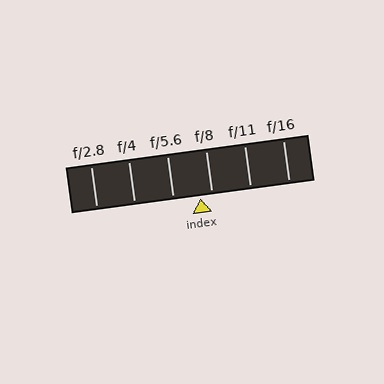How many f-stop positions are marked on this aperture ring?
There are 6 f-stop positions marked.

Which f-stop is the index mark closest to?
The index mark is closest to f/8.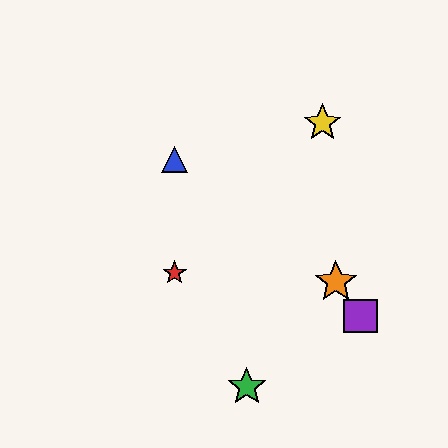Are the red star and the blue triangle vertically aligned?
Yes, both are at x≈175.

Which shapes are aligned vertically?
The red star, the blue triangle are aligned vertically.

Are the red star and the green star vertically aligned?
No, the red star is at x≈175 and the green star is at x≈247.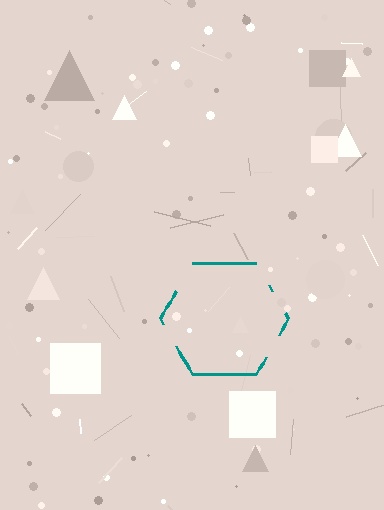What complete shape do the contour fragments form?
The contour fragments form a hexagon.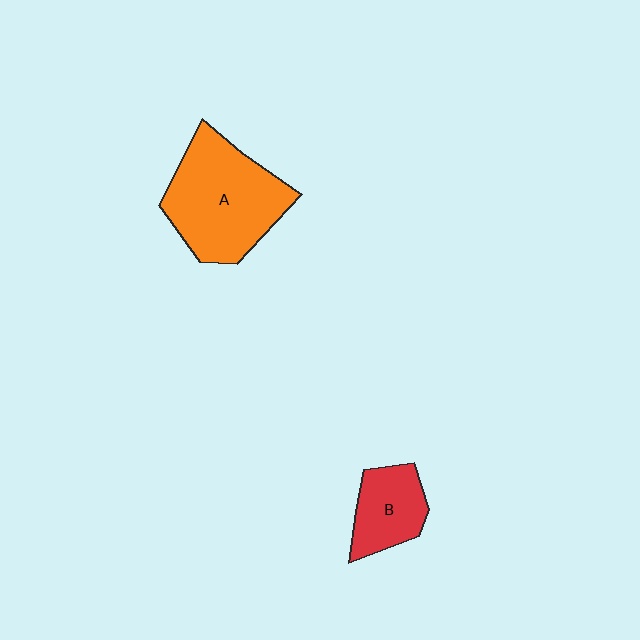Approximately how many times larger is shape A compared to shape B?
Approximately 2.1 times.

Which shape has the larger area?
Shape A (orange).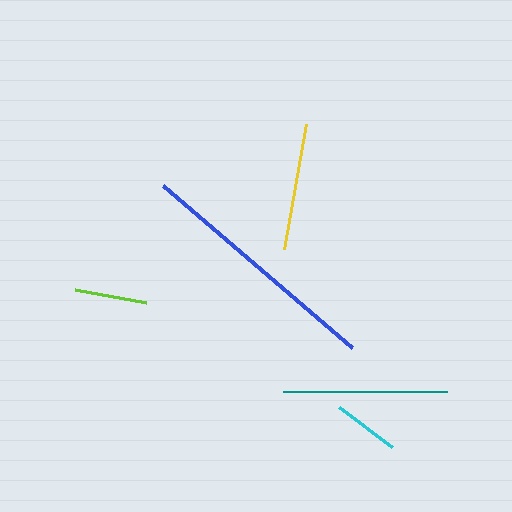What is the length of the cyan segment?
The cyan segment is approximately 67 pixels long.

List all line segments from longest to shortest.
From longest to shortest: blue, teal, yellow, lime, cyan.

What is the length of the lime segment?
The lime segment is approximately 72 pixels long.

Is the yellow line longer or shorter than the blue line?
The blue line is longer than the yellow line.